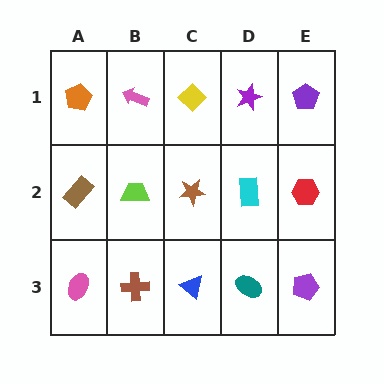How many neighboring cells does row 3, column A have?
2.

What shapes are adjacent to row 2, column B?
A pink arrow (row 1, column B), a brown cross (row 3, column B), a brown rectangle (row 2, column A), a brown star (row 2, column C).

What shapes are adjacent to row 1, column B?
A lime trapezoid (row 2, column B), an orange pentagon (row 1, column A), a yellow diamond (row 1, column C).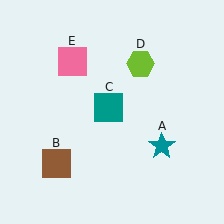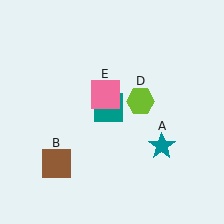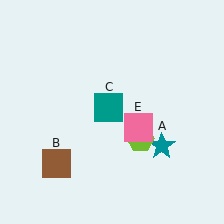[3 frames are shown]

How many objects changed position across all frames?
2 objects changed position: lime hexagon (object D), pink square (object E).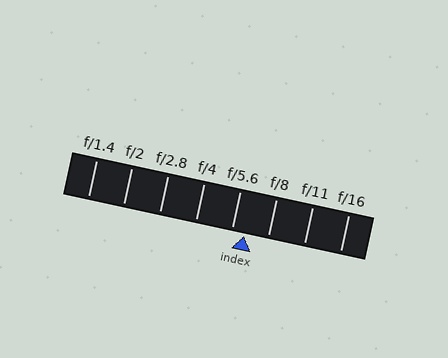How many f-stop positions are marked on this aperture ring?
There are 8 f-stop positions marked.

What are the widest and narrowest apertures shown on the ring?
The widest aperture shown is f/1.4 and the narrowest is f/16.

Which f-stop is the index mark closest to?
The index mark is closest to f/5.6.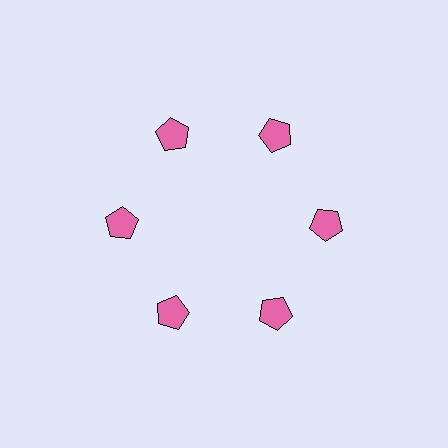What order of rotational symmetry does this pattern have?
This pattern has 6-fold rotational symmetry.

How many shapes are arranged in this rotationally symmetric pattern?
There are 6 shapes, arranged in 6 groups of 1.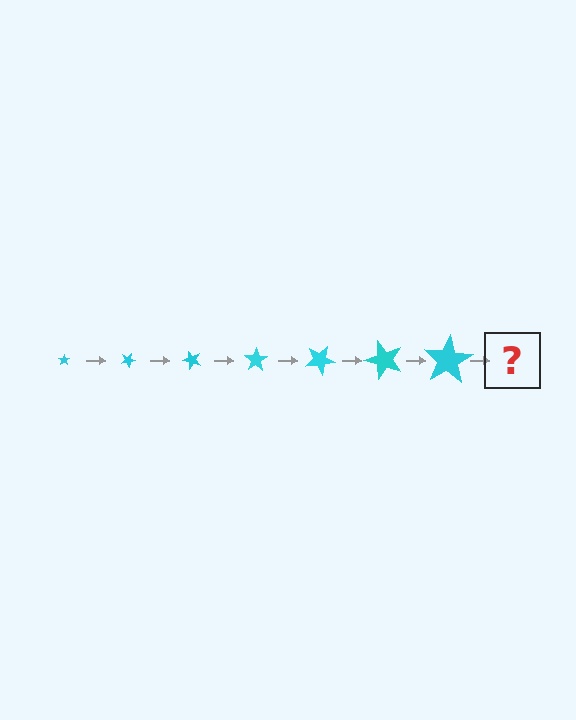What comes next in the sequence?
The next element should be a star, larger than the previous one and rotated 175 degrees from the start.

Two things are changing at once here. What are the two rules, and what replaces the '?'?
The two rules are that the star grows larger each step and it rotates 25 degrees each step. The '?' should be a star, larger than the previous one and rotated 175 degrees from the start.